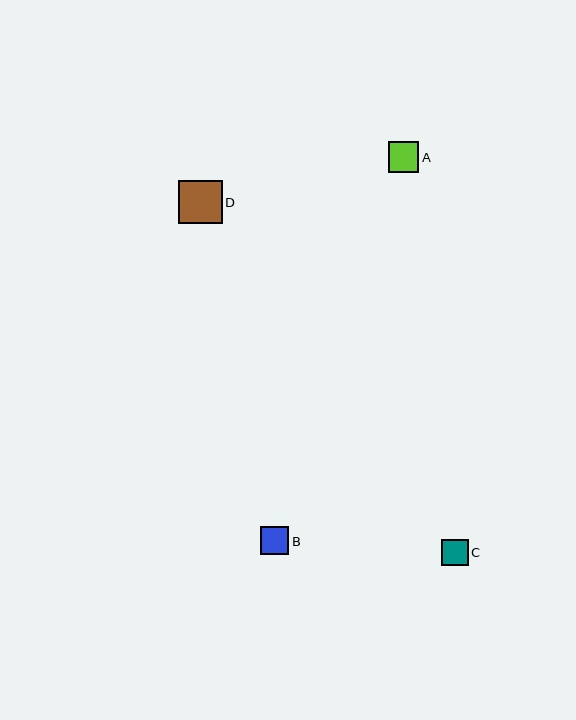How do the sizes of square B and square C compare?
Square B and square C are approximately the same size.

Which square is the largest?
Square D is the largest with a size of approximately 43 pixels.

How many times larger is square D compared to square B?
Square D is approximately 1.5 times the size of square B.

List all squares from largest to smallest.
From largest to smallest: D, A, B, C.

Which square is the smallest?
Square C is the smallest with a size of approximately 26 pixels.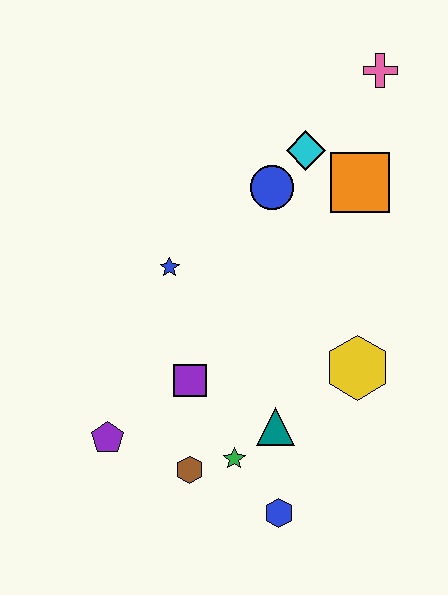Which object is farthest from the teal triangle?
The pink cross is farthest from the teal triangle.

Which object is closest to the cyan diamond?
The blue circle is closest to the cyan diamond.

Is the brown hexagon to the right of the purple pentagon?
Yes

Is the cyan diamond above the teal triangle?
Yes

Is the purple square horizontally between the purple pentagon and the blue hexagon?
Yes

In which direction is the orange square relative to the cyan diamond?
The orange square is to the right of the cyan diamond.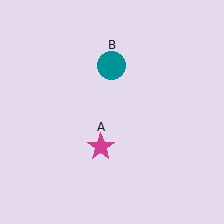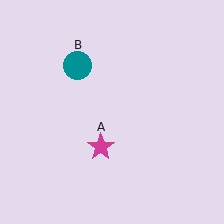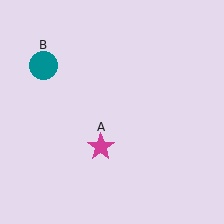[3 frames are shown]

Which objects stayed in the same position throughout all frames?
Magenta star (object A) remained stationary.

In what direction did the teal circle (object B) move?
The teal circle (object B) moved left.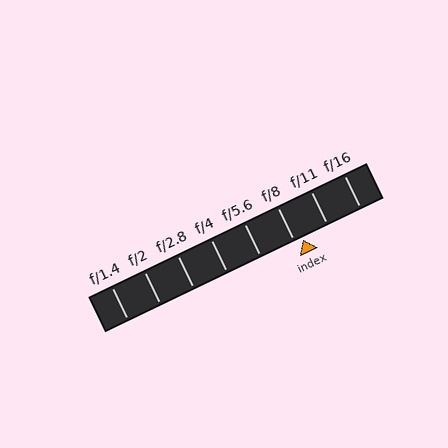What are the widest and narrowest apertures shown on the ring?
The widest aperture shown is f/1.4 and the narrowest is f/16.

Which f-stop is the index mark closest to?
The index mark is closest to f/8.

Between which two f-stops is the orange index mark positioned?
The index mark is between f/8 and f/11.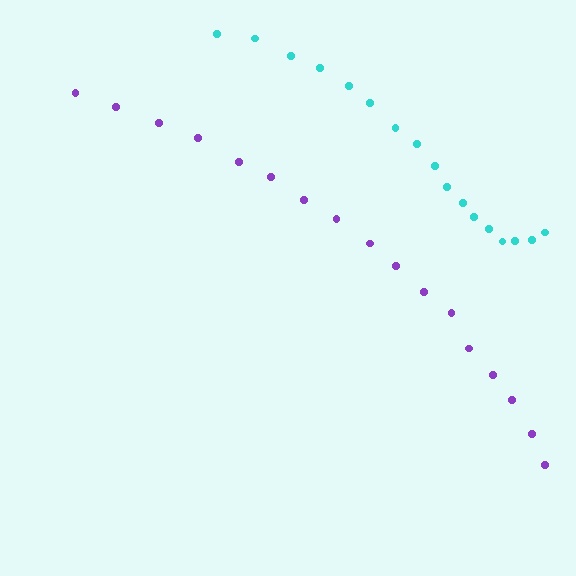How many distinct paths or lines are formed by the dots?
There are 2 distinct paths.